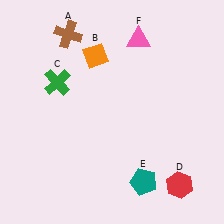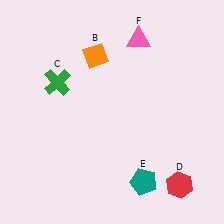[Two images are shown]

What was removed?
The brown cross (A) was removed in Image 2.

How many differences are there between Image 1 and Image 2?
There is 1 difference between the two images.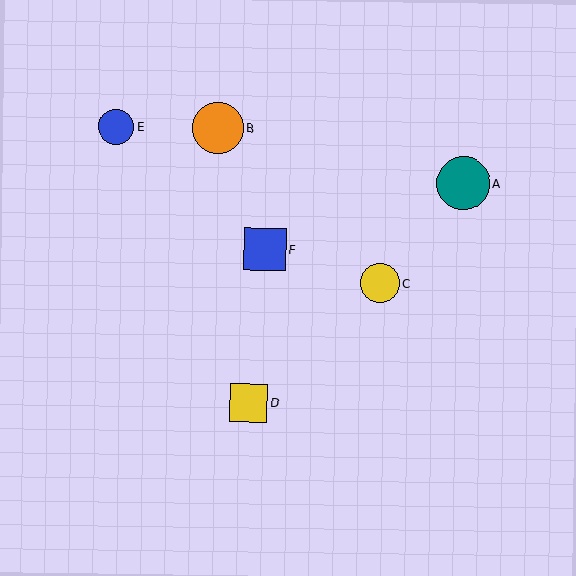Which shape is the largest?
The teal circle (labeled A) is the largest.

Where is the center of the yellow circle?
The center of the yellow circle is at (380, 283).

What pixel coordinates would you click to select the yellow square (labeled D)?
Click at (249, 403) to select the yellow square D.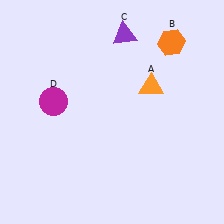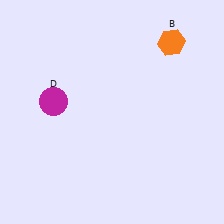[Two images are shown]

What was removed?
The orange triangle (A), the purple triangle (C) were removed in Image 2.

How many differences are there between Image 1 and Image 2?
There are 2 differences between the two images.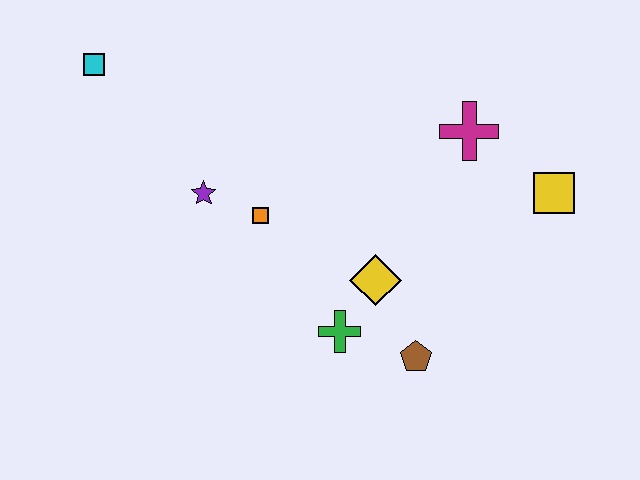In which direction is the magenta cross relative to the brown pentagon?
The magenta cross is above the brown pentagon.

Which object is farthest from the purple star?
The yellow square is farthest from the purple star.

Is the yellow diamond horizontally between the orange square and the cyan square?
No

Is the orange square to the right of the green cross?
No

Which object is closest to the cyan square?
The purple star is closest to the cyan square.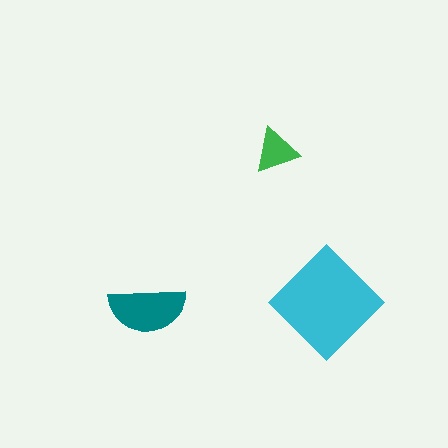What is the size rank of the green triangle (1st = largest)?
3rd.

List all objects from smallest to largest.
The green triangle, the teal semicircle, the cyan diamond.